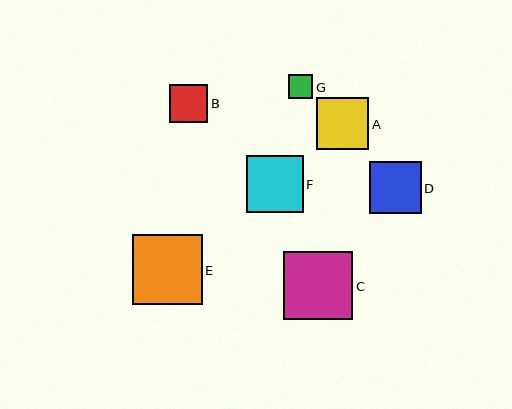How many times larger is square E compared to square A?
Square E is approximately 1.3 times the size of square A.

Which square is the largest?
Square E is the largest with a size of approximately 70 pixels.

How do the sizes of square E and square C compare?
Square E and square C are approximately the same size.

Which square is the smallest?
Square G is the smallest with a size of approximately 24 pixels.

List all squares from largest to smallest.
From largest to smallest: E, C, F, A, D, B, G.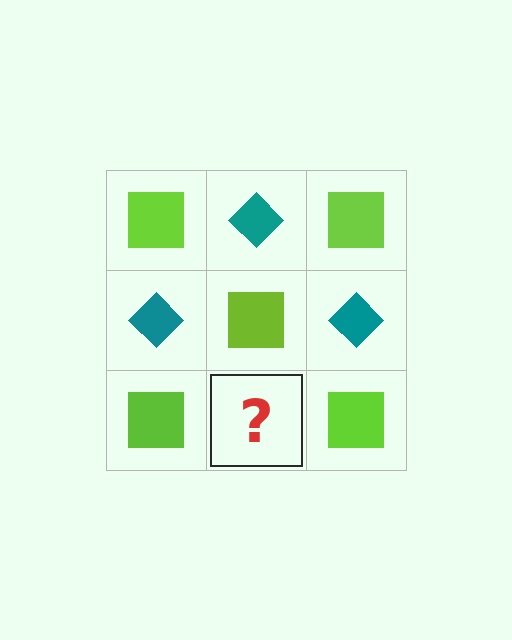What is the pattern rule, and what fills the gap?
The rule is that it alternates lime square and teal diamond in a checkerboard pattern. The gap should be filled with a teal diamond.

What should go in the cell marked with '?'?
The missing cell should contain a teal diamond.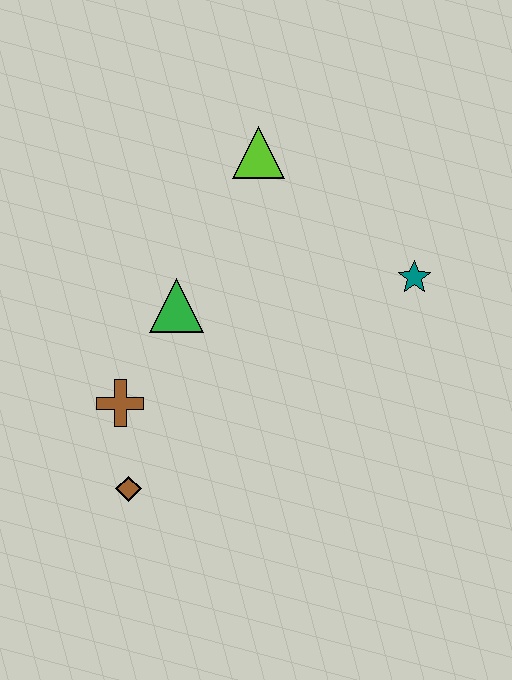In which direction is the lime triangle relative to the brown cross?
The lime triangle is above the brown cross.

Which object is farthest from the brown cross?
The teal star is farthest from the brown cross.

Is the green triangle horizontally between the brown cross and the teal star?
Yes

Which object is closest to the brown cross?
The brown diamond is closest to the brown cross.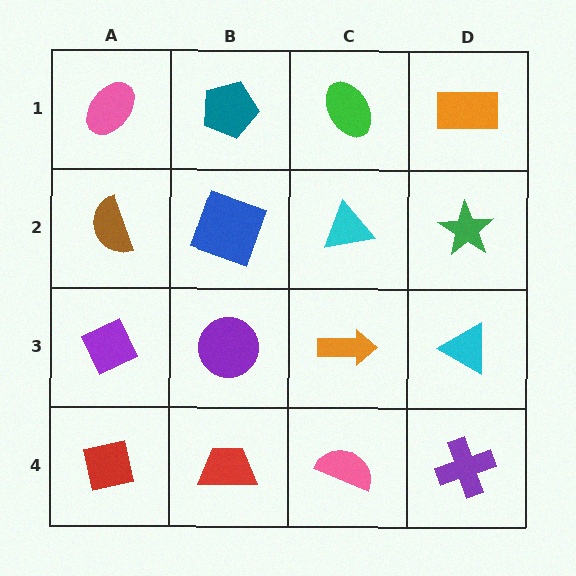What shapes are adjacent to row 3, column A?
A brown semicircle (row 2, column A), a red square (row 4, column A), a purple circle (row 3, column B).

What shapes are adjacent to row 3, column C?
A cyan triangle (row 2, column C), a pink semicircle (row 4, column C), a purple circle (row 3, column B), a cyan triangle (row 3, column D).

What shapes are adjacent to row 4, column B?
A purple circle (row 3, column B), a red square (row 4, column A), a pink semicircle (row 4, column C).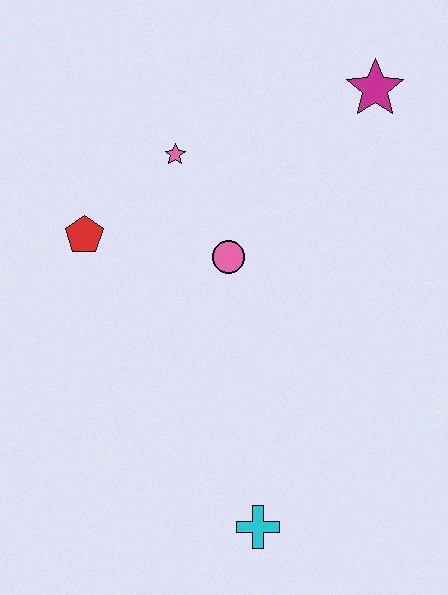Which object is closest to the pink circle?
The pink star is closest to the pink circle.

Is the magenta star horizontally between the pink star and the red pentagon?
No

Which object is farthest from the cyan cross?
The magenta star is farthest from the cyan cross.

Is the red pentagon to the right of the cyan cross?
No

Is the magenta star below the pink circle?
No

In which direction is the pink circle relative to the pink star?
The pink circle is below the pink star.